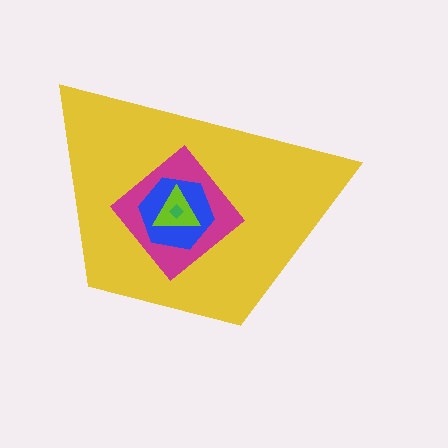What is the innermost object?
The green diamond.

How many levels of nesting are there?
5.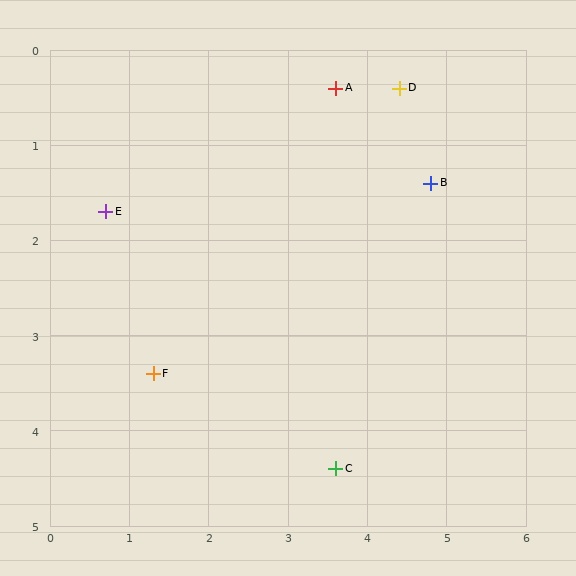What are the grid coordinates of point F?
Point F is at approximately (1.3, 3.4).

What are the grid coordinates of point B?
Point B is at approximately (4.8, 1.4).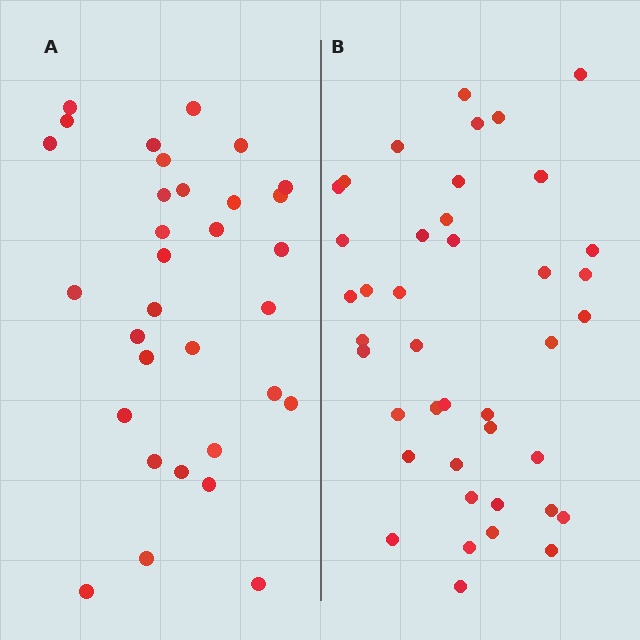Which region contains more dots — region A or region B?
Region B (the right region) has more dots.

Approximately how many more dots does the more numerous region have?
Region B has roughly 8 or so more dots than region A.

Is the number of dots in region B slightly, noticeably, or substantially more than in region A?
Region B has noticeably more, but not dramatically so. The ratio is roughly 1.3 to 1.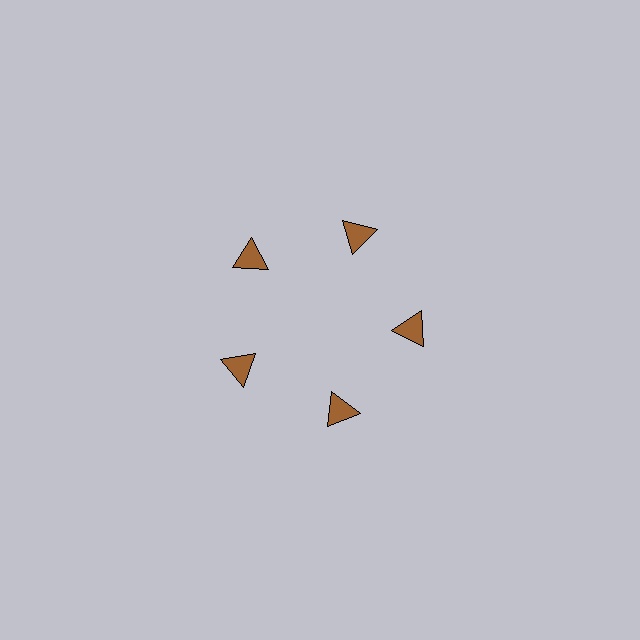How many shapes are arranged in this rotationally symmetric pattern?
There are 5 shapes, arranged in 5 groups of 1.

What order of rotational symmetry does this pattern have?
This pattern has 5-fold rotational symmetry.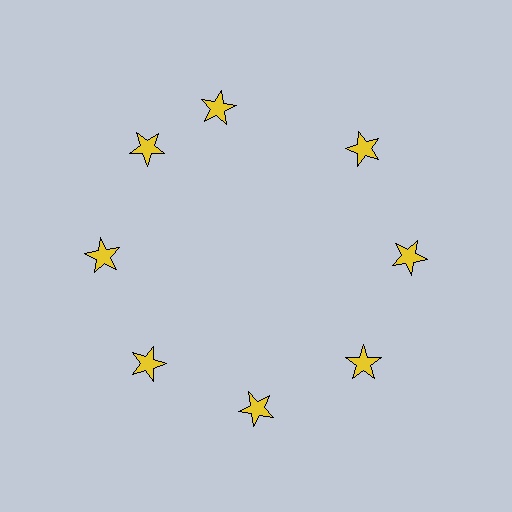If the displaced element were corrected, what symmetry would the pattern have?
It would have 8-fold rotational symmetry — the pattern would map onto itself every 45 degrees.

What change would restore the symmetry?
The symmetry would be restored by rotating it back into even spacing with its neighbors so that all 8 stars sit at equal angles and equal distance from the center.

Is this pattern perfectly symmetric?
No. The 8 yellow stars are arranged in a ring, but one element near the 12 o'clock position is rotated out of alignment along the ring, breaking the 8-fold rotational symmetry.